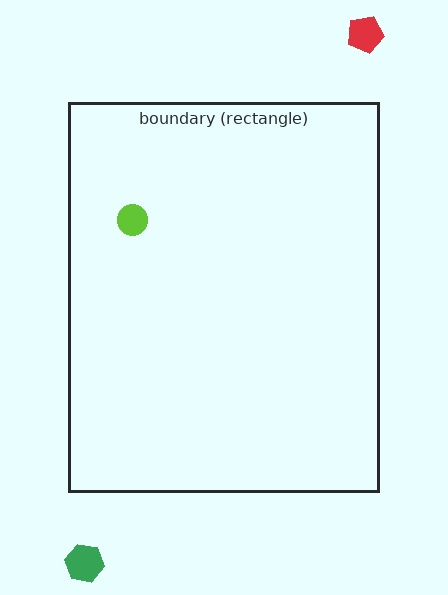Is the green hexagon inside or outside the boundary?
Outside.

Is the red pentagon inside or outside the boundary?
Outside.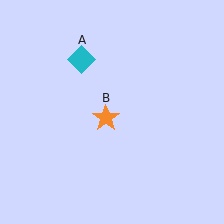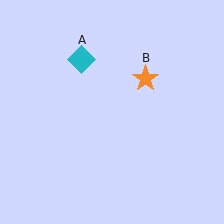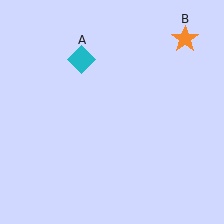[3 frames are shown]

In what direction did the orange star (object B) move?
The orange star (object B) moved up and to the right.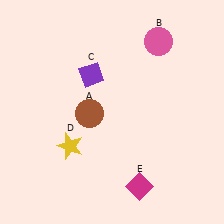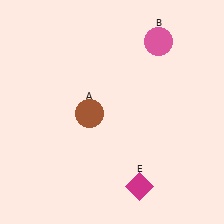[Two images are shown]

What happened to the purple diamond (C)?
The purple diamond (C) was removed in Image 2. It was in the top-left area of Image 1.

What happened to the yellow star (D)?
The yellow star (D) was removed in Image 2. It was in the bottom-left area of Image 1.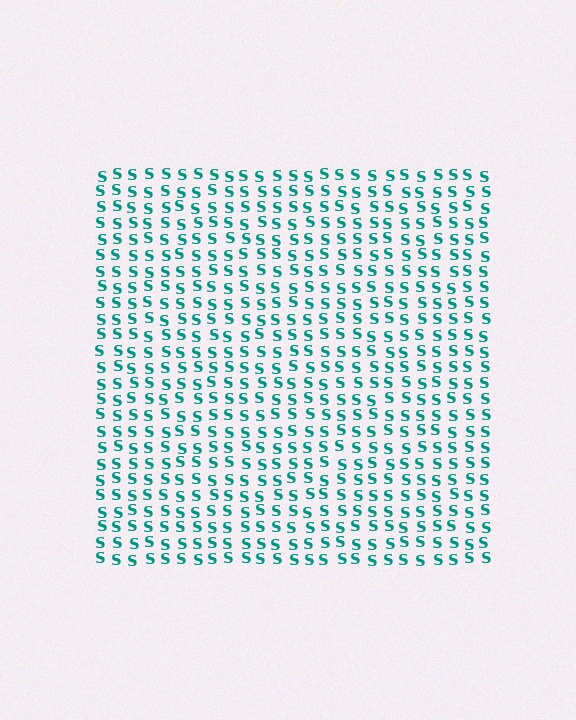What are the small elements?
The small elements are letter S's.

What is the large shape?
The large shape is a square.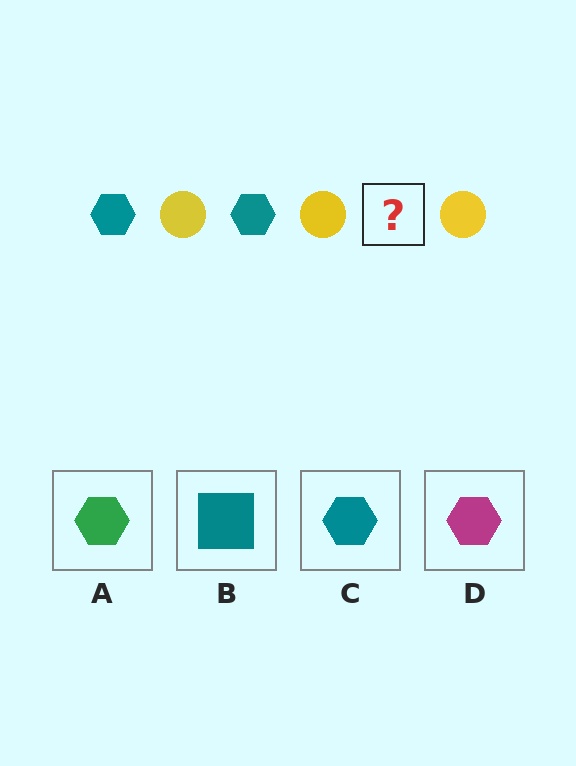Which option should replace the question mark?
Option C.